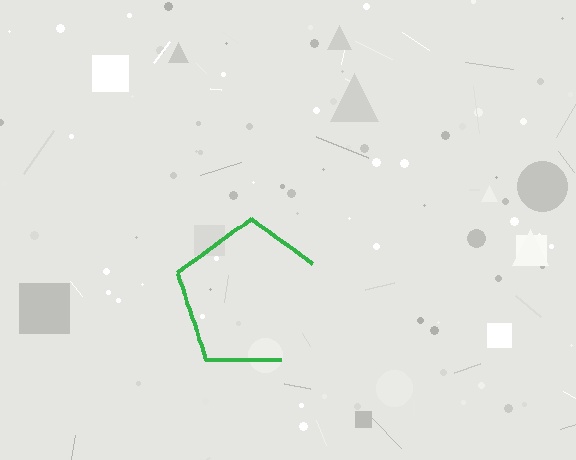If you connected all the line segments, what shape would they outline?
They would outline a pentagon.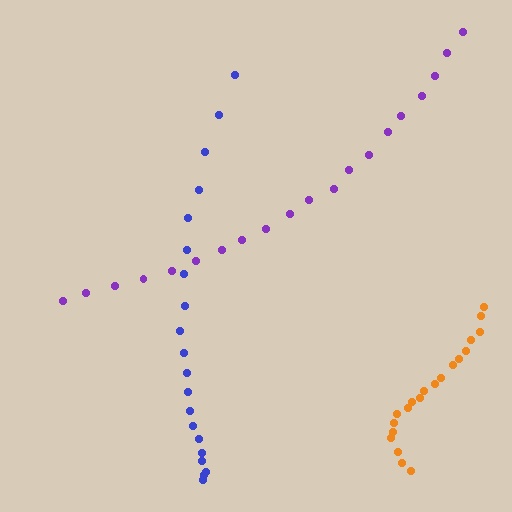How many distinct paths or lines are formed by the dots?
There are 3 distinct paths.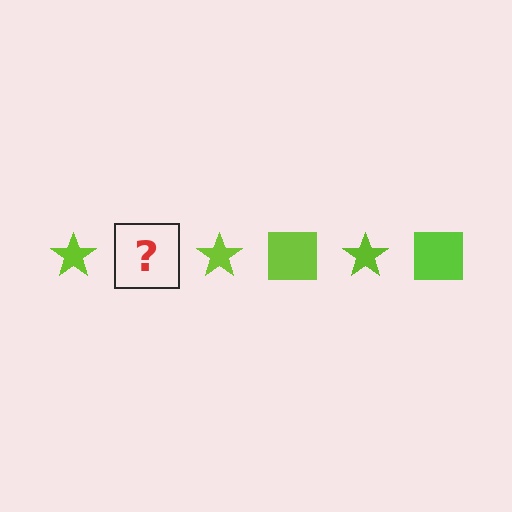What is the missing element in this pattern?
The missing element is a lime square.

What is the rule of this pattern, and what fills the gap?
The rule is that the pattern cycles through star, square shapes in lime. The gap should be filled with a lime square.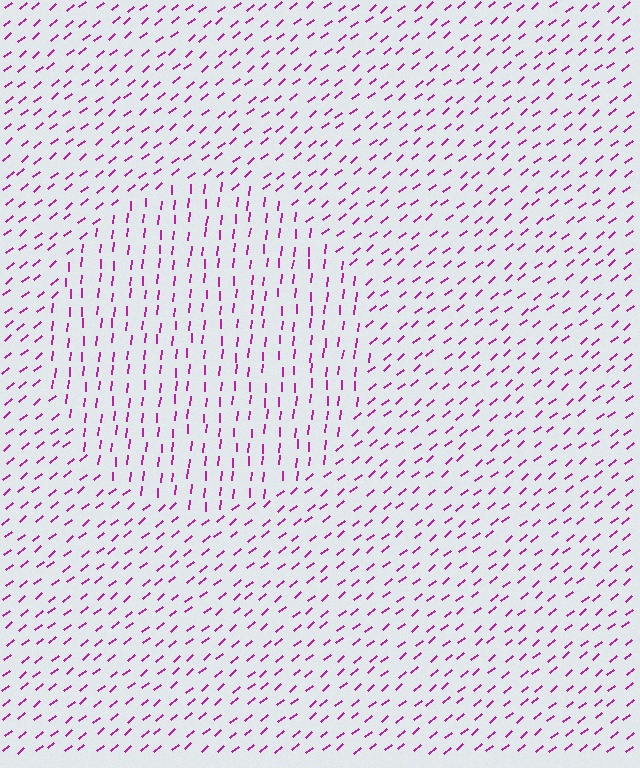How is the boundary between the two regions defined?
The boundary is defined purely by a change in line orientation (approximately 45 degrees difference). All lines are the same color and thickness.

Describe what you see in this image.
The image is filled with small magenta line segments. A circle region in the image has lines oriented differently from the surrounding lines, creating a visible texture boundary.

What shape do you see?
I see a circle.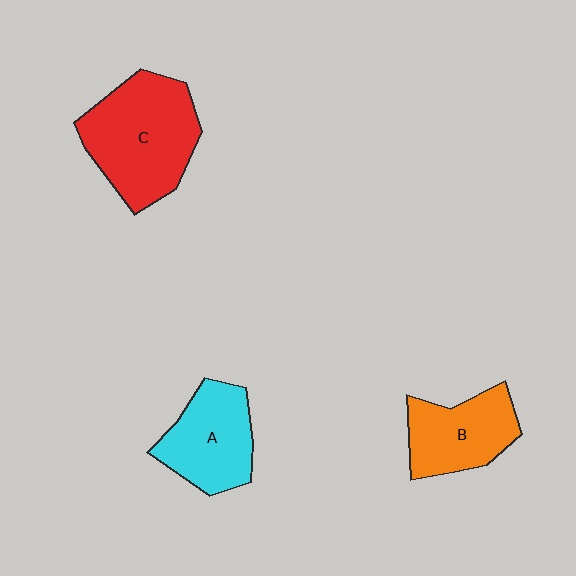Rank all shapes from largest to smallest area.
From largest to smallest: C (red), A (cyan), B (orange).